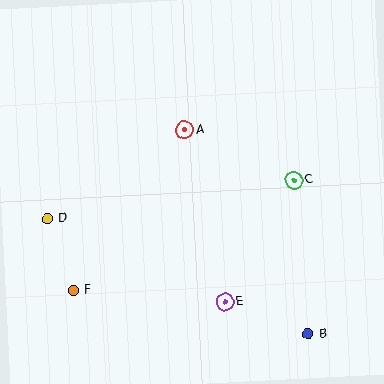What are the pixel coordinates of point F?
Point F is at (73, 290).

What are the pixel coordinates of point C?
Point C is at (294, 180).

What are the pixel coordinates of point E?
Point E is at (225, 302).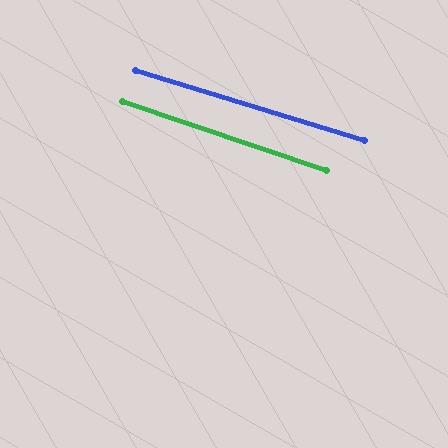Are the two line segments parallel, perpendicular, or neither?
Parallel — their directions differ by only 1.9°.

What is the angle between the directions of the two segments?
Approximately 2 degrees.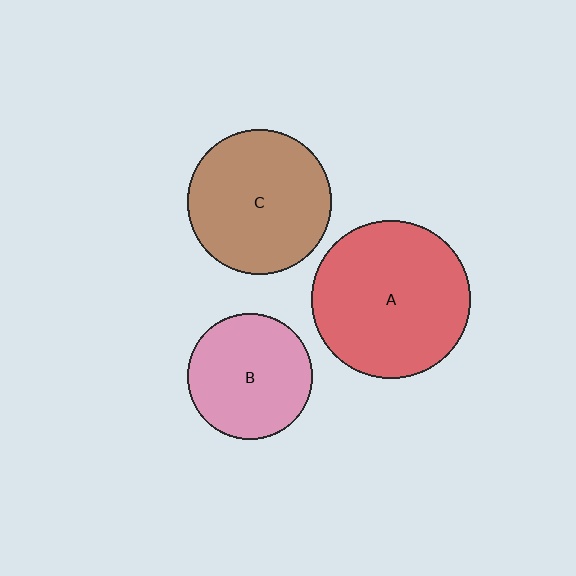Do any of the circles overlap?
No, none of the circles overlap.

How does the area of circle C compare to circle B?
Approximately 1.3 times.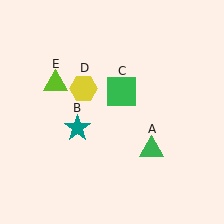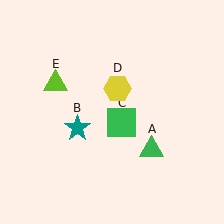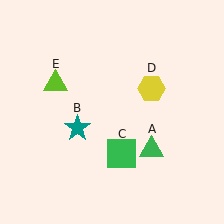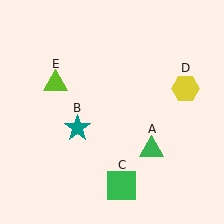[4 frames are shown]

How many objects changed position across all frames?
2 objects changed position: green square (object C), yellow hexagon (object D).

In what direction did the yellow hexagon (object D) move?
The yellow hexagon (object D) moved right.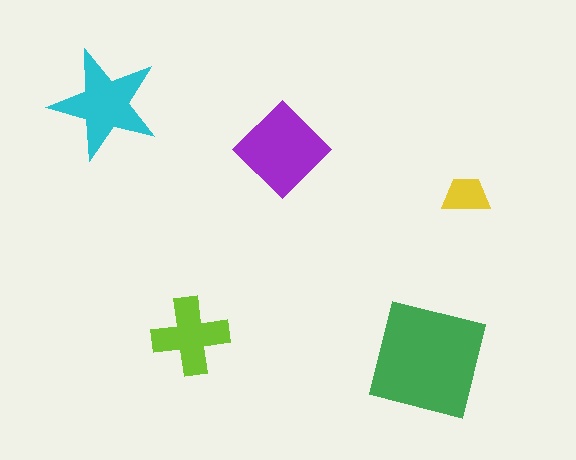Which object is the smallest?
The yellow trapezoid.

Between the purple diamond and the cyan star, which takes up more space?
The purple diamond.